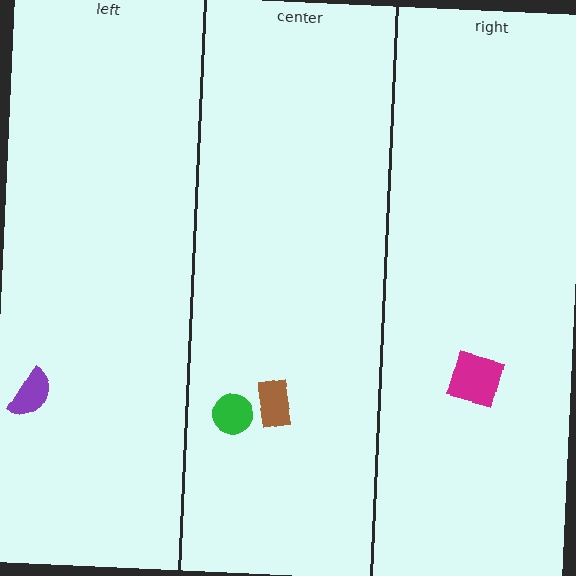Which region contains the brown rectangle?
The center region.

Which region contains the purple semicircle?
The left region.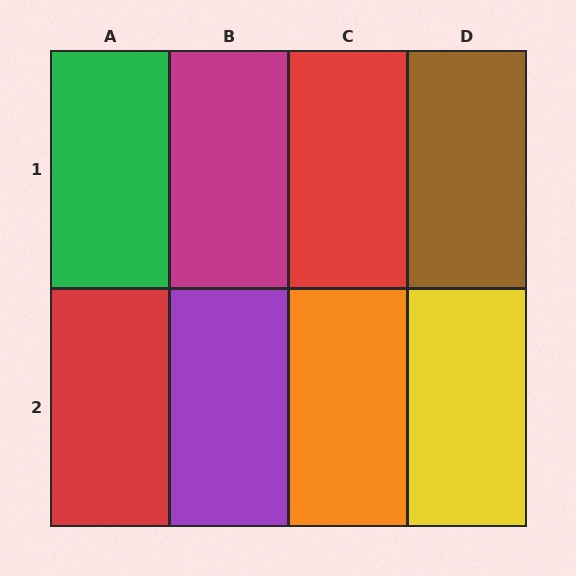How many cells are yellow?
1 cell is yellow.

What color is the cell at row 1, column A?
Green.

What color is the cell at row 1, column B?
Magenta.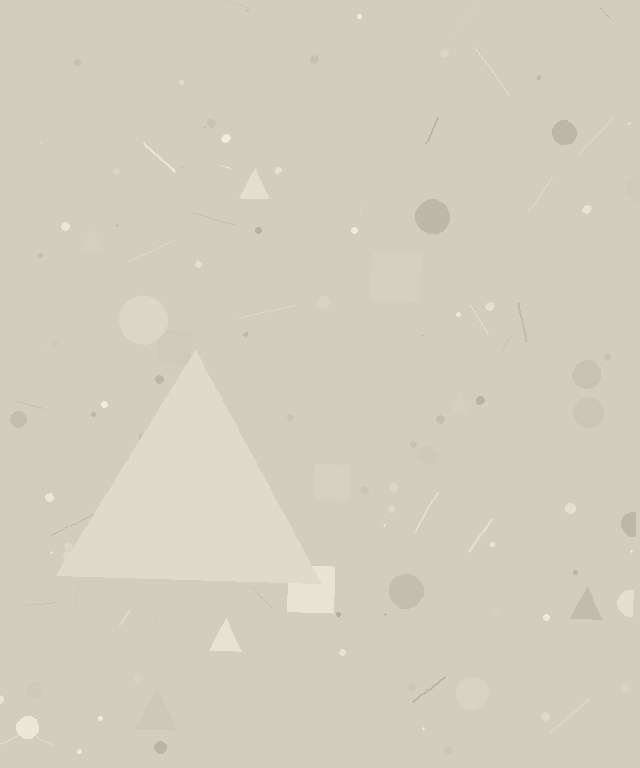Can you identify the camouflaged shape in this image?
The camouflaged shape is a triangle.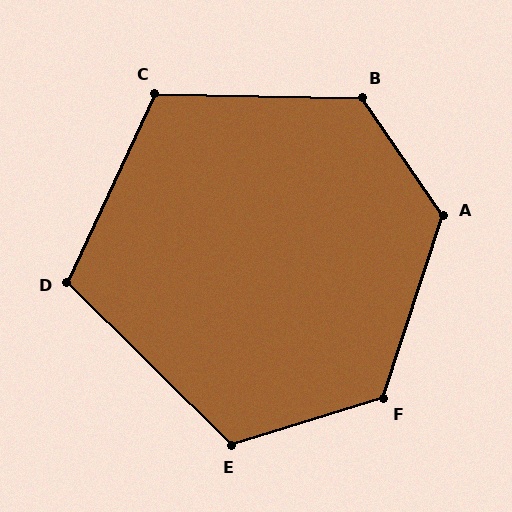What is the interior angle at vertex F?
Approximately 125 degrees (obtuse).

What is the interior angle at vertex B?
Approximately 125 degrees (obtuse).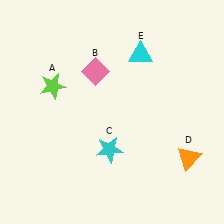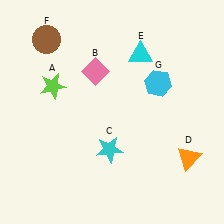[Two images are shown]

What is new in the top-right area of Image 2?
A cyan hexagon (G) was added in the top-right area of Image 2.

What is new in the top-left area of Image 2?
A brown circle (F) was added in the top-left area of Image 2.